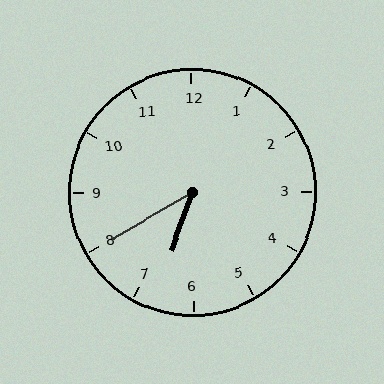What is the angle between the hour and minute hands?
Approximately 40 degrees.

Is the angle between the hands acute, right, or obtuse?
It is acute.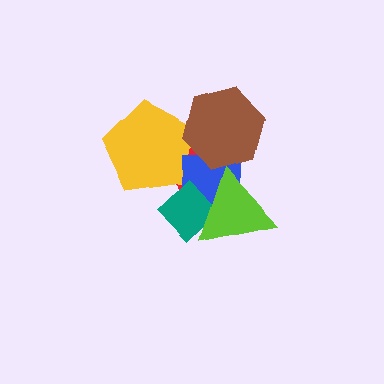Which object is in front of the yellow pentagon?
The brown hexagon is in front of the yellow pentagon.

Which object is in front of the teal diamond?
The lime triangle is in front of the teal diamond.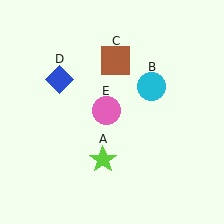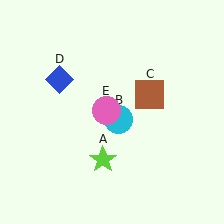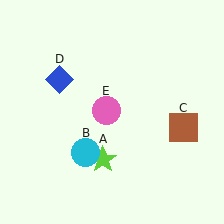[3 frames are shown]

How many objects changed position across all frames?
2 objects changed position: cyan circle (object B), brown square (object C).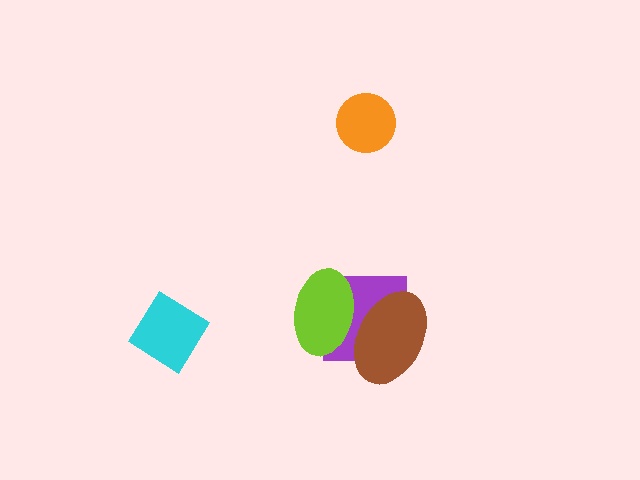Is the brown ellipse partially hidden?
Yes, it is partially covered by another shape.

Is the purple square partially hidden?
Yes, it is partially covered by another shape.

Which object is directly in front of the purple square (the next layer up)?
The brown ellipse is directly in front of the purple square.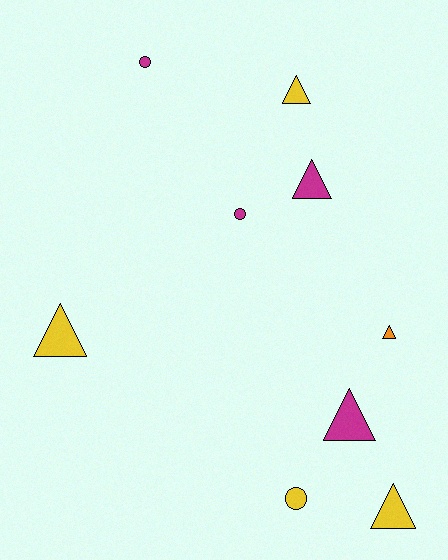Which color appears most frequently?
Yellow, with 4 objects.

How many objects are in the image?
There are 9 objects.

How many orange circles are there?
There are no orange circles.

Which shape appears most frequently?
Triangle, with 6 objects.